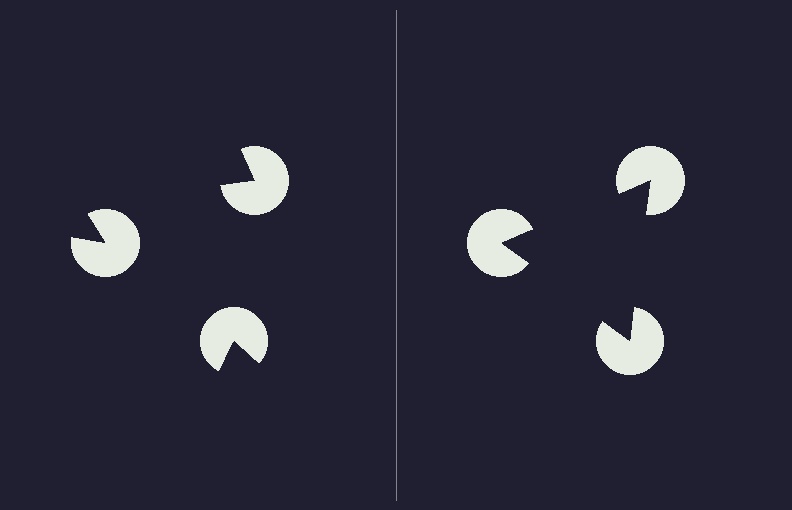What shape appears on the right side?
An illusory triangle.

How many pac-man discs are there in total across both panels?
6 — 3 on each side.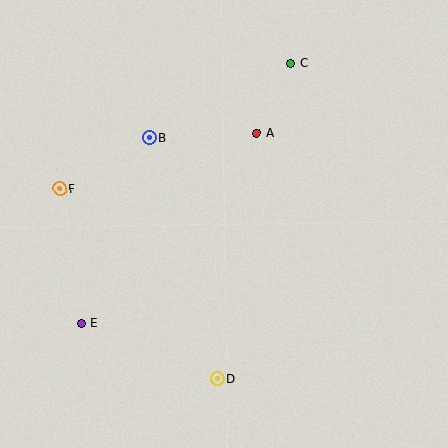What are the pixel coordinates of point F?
Point F is at (60, 189).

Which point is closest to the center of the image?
Point A at (256, 133) is closest to the center.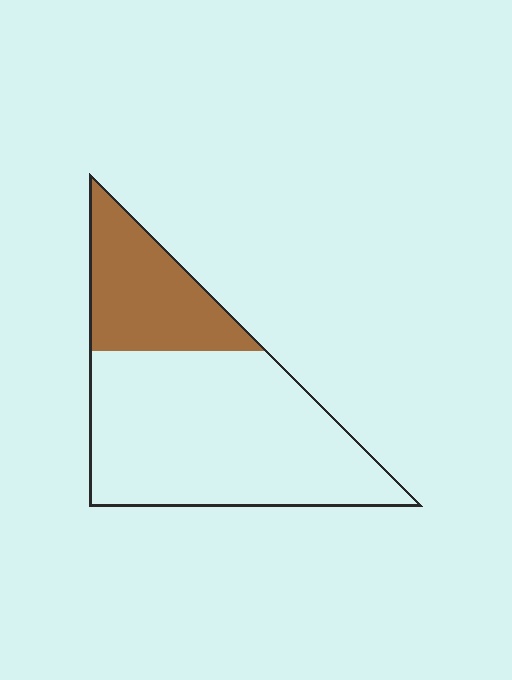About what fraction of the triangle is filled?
About one quarter (1/4).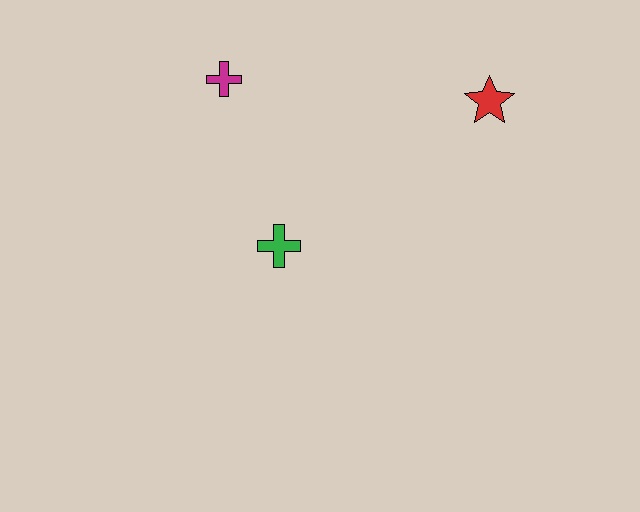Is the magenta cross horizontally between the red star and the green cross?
No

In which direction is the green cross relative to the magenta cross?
The green cross is below the magenta cross.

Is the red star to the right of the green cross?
Yes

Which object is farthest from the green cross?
The red star is farthest from the green cross.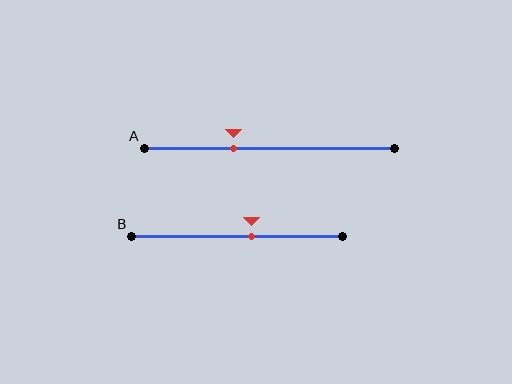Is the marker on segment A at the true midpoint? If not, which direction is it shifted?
No, the marker on segment A is shifted to the left by about 14% of the segment length.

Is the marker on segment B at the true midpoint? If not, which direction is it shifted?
No, the marker on segment B is shifted to the right by about 7% of the segment length.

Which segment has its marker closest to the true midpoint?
Segment B has its marker closest to the true midpoint.